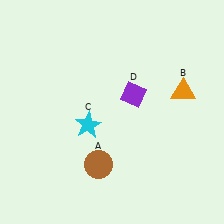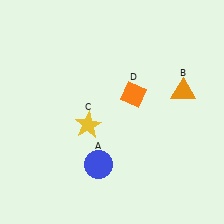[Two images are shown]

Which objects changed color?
A changed from brown to blue. C changed from cyan to yellow. D changed from purple to orange.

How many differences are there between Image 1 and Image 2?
There are 3 differences between the two images.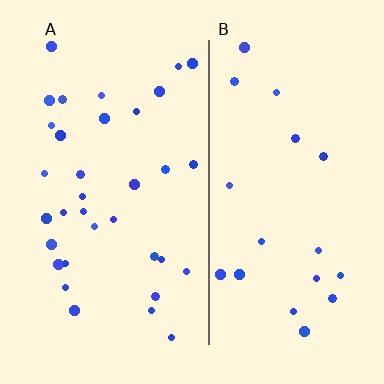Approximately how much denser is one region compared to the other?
Approximately 1.8× — region A over region B.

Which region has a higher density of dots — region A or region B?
A (the left).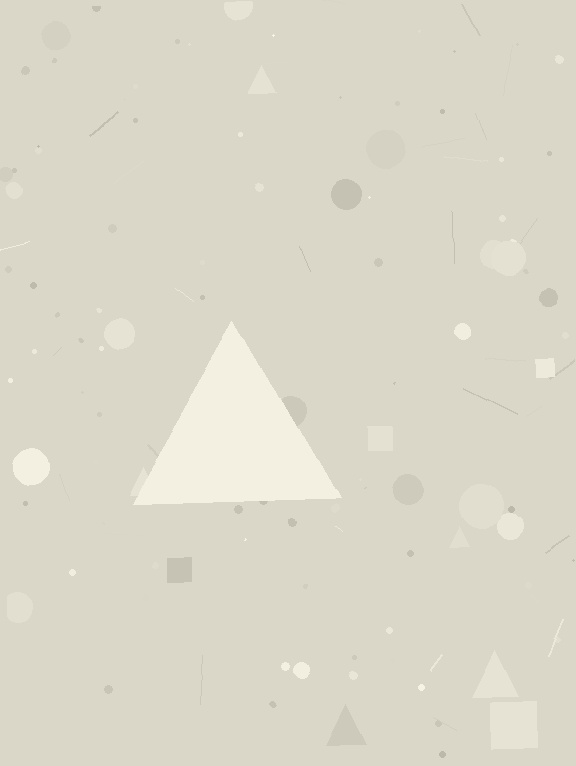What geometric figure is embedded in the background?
A triangle is embedded in the background.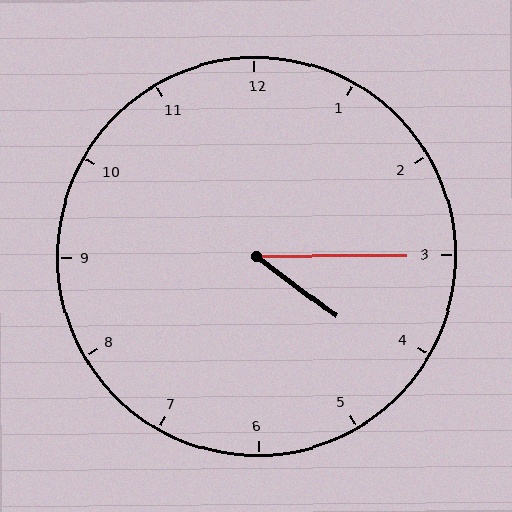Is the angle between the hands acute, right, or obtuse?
It is acute.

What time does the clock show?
4:15.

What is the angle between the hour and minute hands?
Approximately 38 degrees.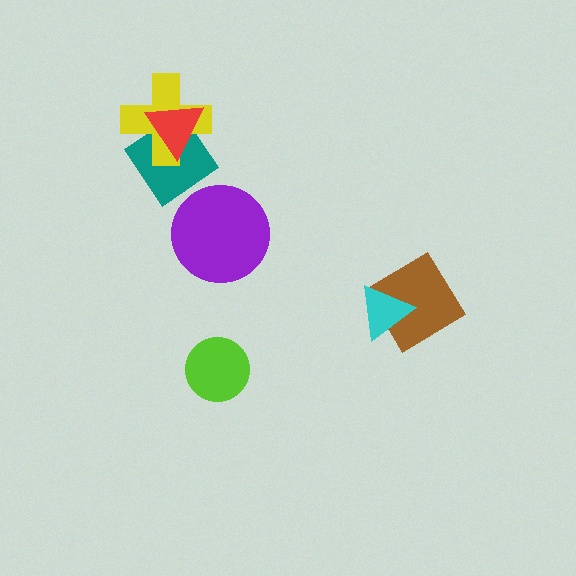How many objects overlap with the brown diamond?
1 object overlaps with the brown diamond.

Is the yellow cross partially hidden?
Yes, it is partially covered by another shape.